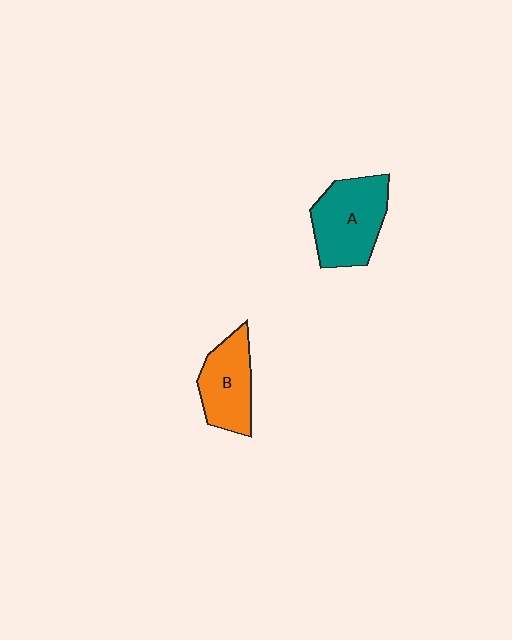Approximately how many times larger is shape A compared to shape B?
Approximately 1.3 times.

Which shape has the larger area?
Shape A (teal).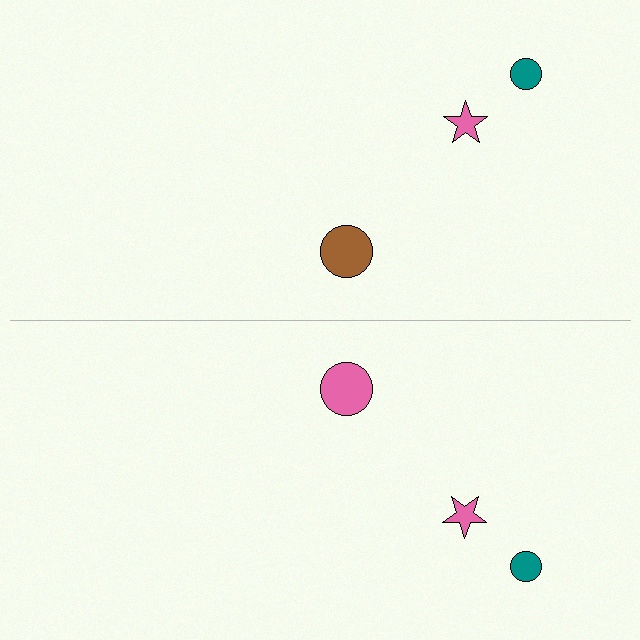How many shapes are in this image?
There are 6 shapes in this image.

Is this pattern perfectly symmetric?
No, the pattern is not perfectly symmetric. The pink circle on the bottom side breaks the symmetry — its mirror counterpart is brown.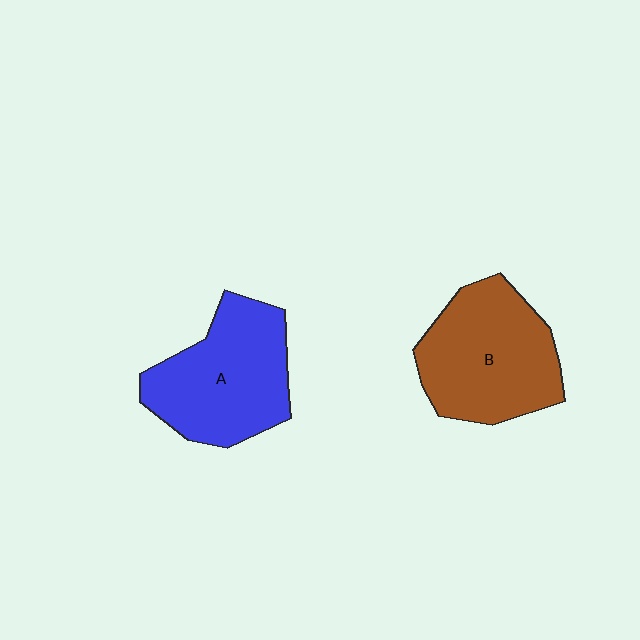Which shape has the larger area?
Shape B (brown).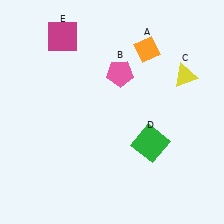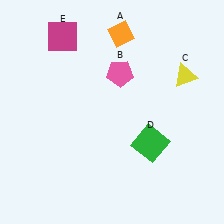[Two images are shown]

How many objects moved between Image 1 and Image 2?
1 object moved between the two images.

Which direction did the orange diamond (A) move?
The orange diamond (A) moved left.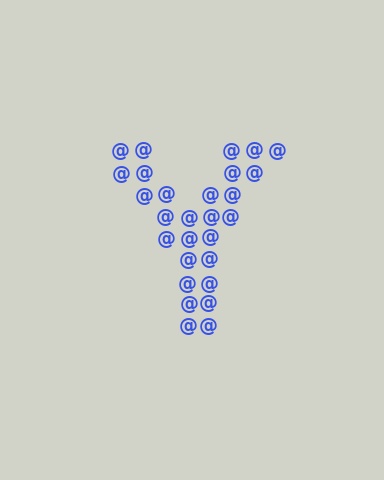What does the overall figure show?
The overall figure shows the letter Y.